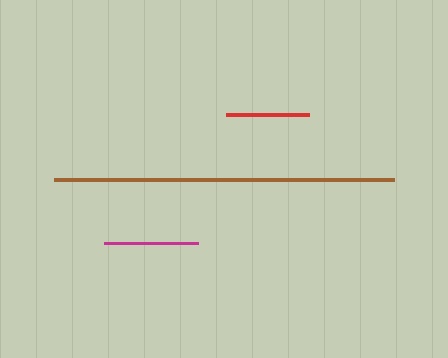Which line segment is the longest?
The brown line is the longest at approximately 340 pixels.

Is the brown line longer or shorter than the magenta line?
The brown line is longer than the magenta line.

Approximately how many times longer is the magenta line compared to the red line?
The magenta line is approximately 1.1 times the length of the red line.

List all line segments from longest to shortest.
From longest to shortest: brown, magenta, red.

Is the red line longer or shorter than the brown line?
The brown line is longer than the red line.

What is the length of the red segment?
The red segment is approximately 83 pixels long.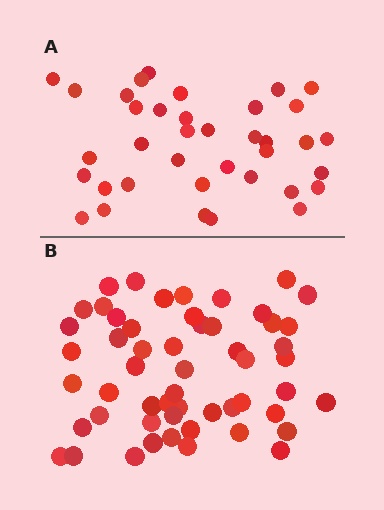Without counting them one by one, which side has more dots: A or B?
Region B (the bottom region) has more dots.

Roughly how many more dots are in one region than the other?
Region B has approximately 15 more dots than region A.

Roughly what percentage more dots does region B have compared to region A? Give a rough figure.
About 45% more.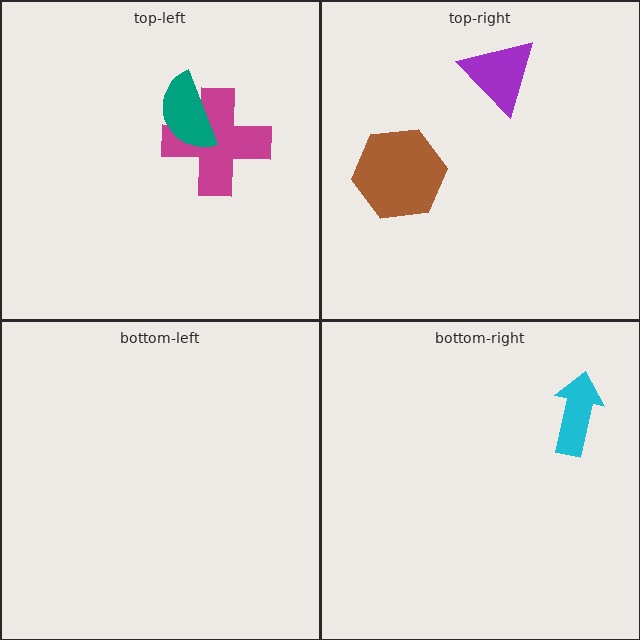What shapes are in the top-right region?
The purple triangle, the brown hexagon.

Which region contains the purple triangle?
The top-right region.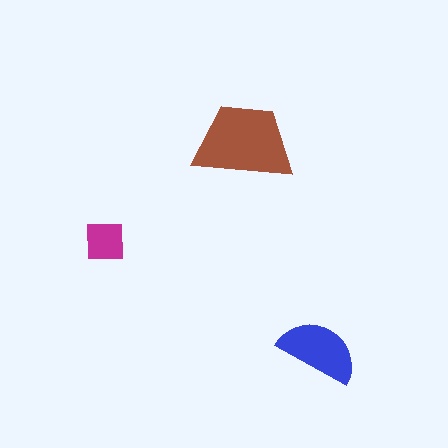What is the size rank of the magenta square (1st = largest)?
3rd.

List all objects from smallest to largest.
The magenta square, the blue semicircle, the brown trapezoid.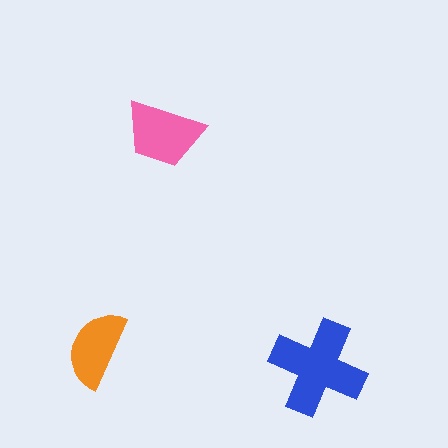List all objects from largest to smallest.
The blue cross, the pink trapezoid, the orange semicircle.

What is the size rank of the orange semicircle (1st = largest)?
3rd.